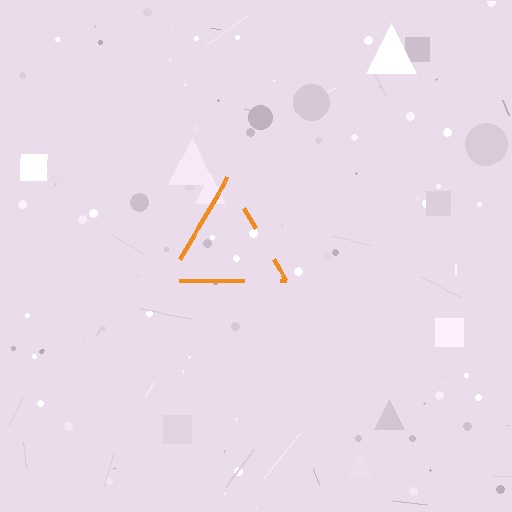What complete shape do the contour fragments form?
The contour fragments form a triangle.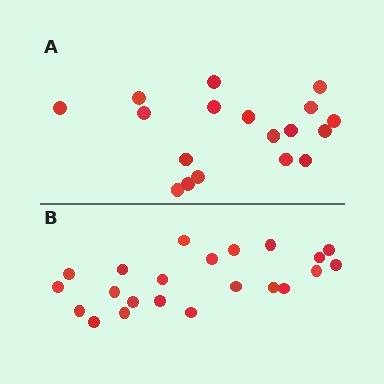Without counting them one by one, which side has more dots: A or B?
Region B (the bottom region) has more dots.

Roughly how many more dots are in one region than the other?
Region B has about 4 more dots than region A.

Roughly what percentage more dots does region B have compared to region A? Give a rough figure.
About 20% more.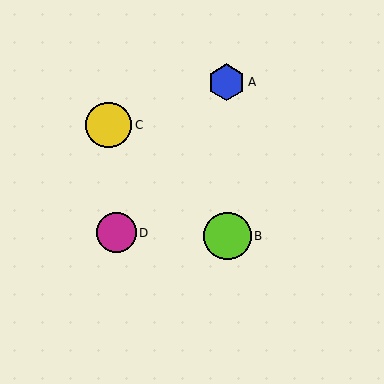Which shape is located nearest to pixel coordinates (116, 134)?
The yellow circle (labeled C) at (109, 125) is nearest to that location.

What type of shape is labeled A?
Shape A is a blue hexagon.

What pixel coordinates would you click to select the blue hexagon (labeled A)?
Click at (226, 82) to select the blue hexagon A.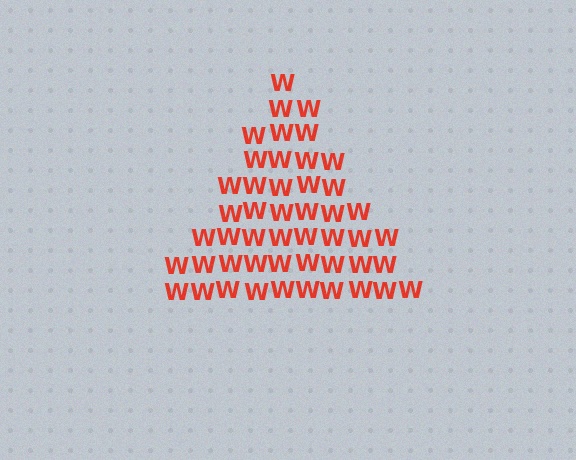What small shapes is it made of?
It is made of small letter W's.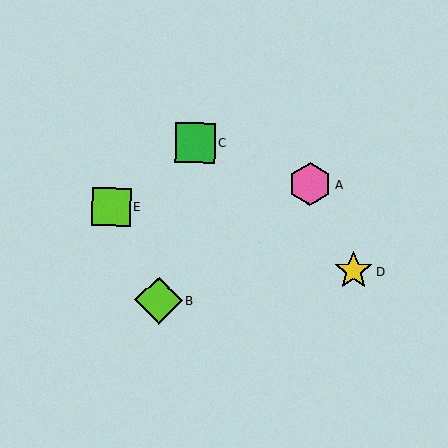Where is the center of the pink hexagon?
The center of the pink hexagon is at (310, 184).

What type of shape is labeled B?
Shape B is a lime diamond.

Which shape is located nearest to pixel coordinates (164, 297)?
The lime diamond (labeled B) at (159, 300) is nearest to that location.